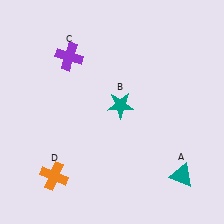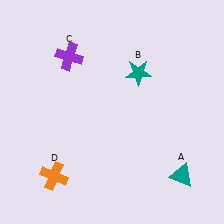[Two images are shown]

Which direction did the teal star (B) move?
The teal star (B) moved up.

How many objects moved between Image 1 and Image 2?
1 object moved between the two images.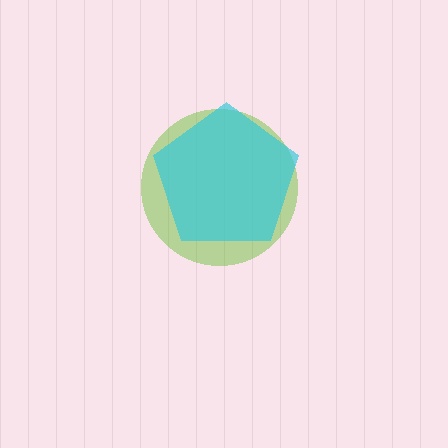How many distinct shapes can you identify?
There are 2 distinct shapes: a lime circle, a cyan pentagon.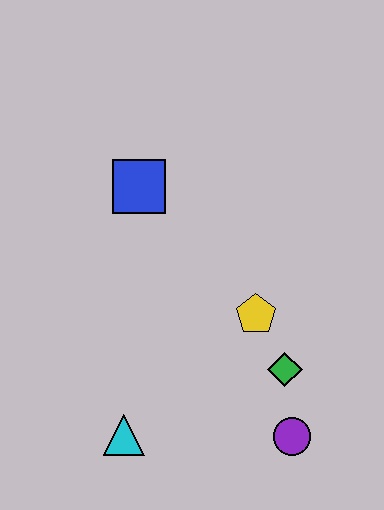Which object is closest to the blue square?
The yellow pentagon is closest to the blue square.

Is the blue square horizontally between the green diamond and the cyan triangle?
Yes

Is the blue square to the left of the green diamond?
Yes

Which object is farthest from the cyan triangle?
The blue square is farthest from the cyan triangle.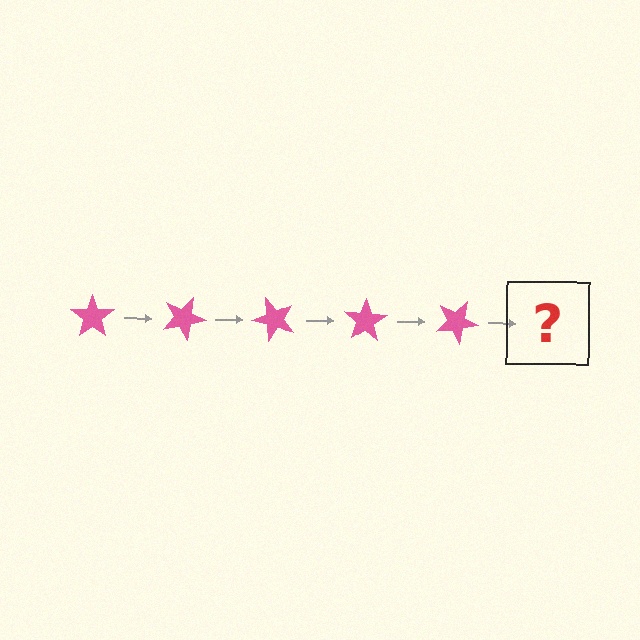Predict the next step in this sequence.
The next step is a pink star rotated 125 degrees.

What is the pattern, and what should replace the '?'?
The pattern is that the star rotates 25 degrees each step. The '?' should be a pink star rotated 125 degrees.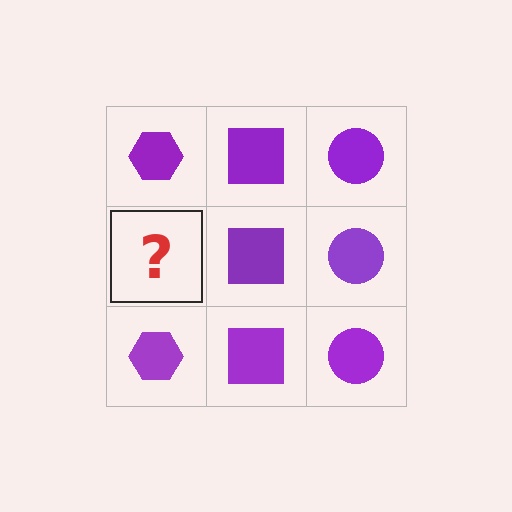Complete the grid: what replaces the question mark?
The question mark should be replaced with a purple hexagon.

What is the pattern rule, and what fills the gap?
The rule is that each column has a consistent shape. The gap should be filled with a purple hexagon.